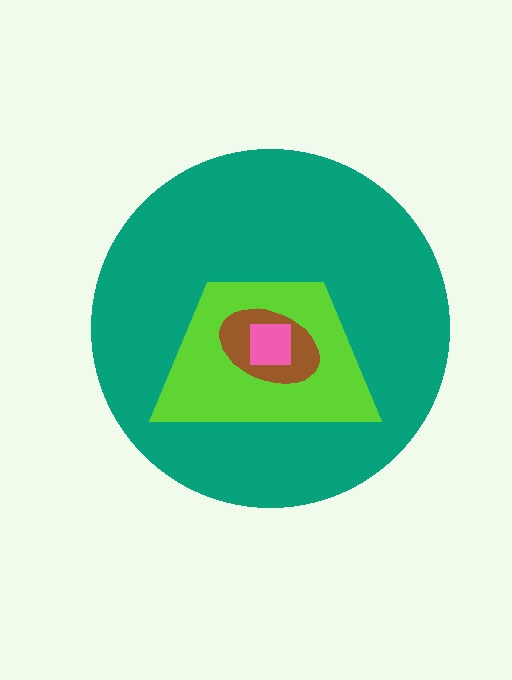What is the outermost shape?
The teal circle.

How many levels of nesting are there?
4.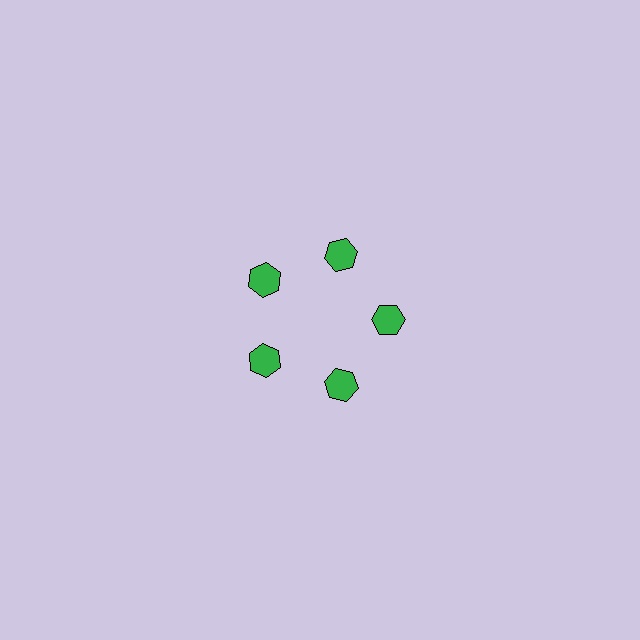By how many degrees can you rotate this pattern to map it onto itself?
The pattern maps onto itself every 72 degrees of rotation.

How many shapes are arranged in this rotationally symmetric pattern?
There are 5 shapes, arranged in 5 groups of 1.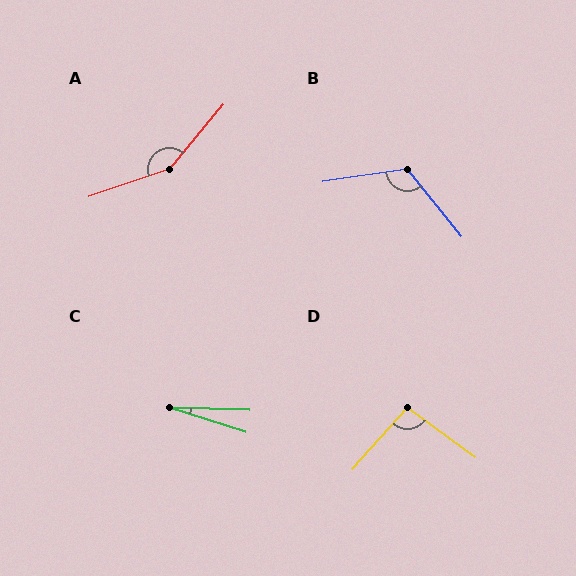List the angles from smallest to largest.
C (16°), D (95°), B (121°), A (149°).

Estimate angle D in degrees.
Approximately 95 degrees.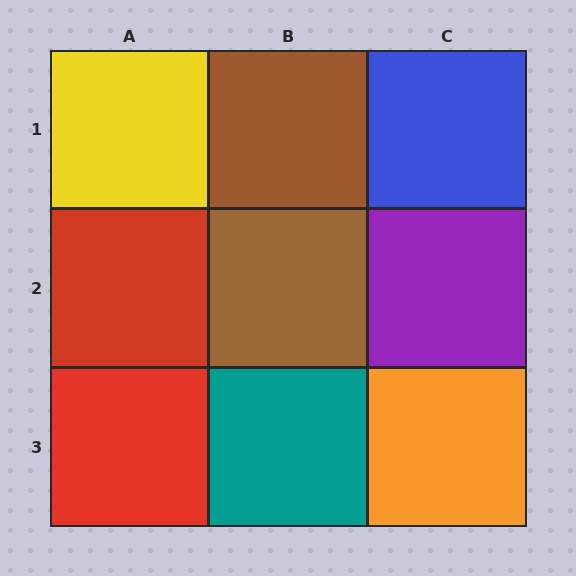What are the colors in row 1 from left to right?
Yellow, brown, blue.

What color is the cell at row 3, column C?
Orange.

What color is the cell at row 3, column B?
Teal.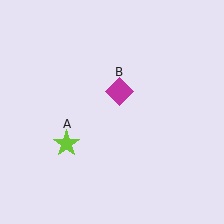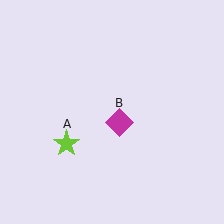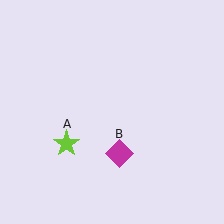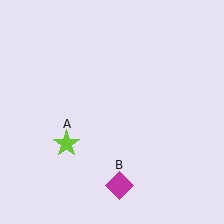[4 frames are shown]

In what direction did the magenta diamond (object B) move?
The magenta diamond (object B) moved down.